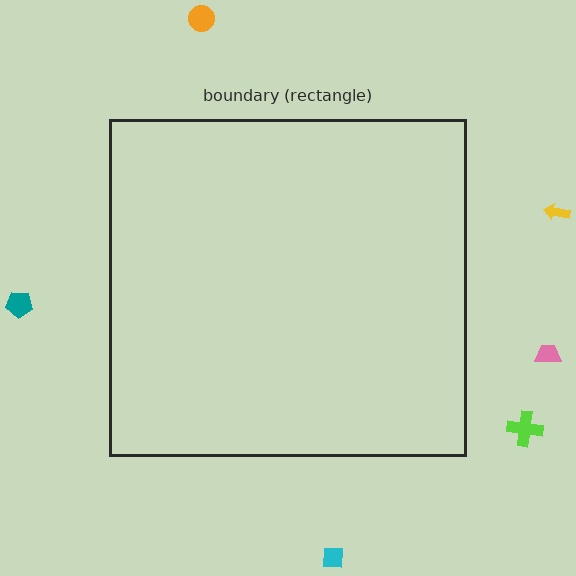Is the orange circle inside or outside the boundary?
Outside.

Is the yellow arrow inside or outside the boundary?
Outside.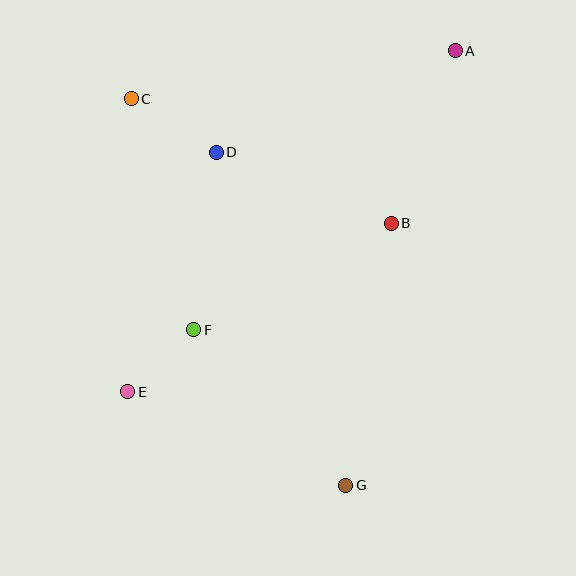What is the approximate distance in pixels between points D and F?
The distance between D and F is approximately 179 pixels.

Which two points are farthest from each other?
Points A and E are farthest from each other.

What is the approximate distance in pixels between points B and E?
The distance between B and E is approximately 313 pixels.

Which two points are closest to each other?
Points E and F are closest to each other.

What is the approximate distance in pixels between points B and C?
The distance between B and C is approximately 289 pixels.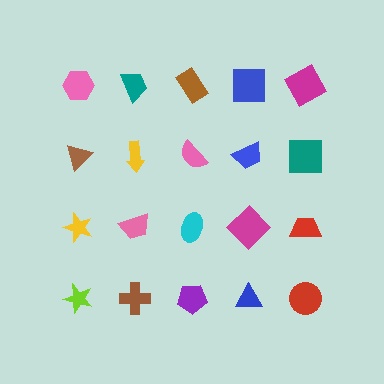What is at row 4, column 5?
A red circle.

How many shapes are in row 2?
5 shapes.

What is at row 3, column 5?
A red trapezoid.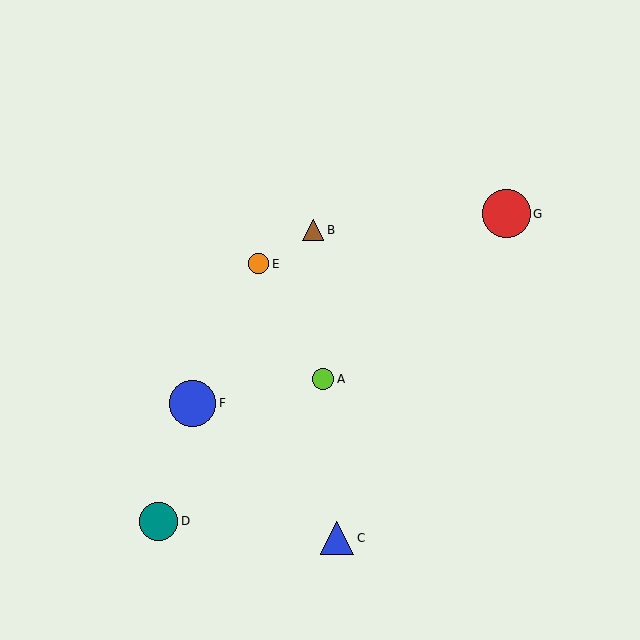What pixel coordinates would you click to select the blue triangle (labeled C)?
Click at (337, 538) to select the blue triangle C.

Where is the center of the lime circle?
The center of the lime circle is at (323, 379).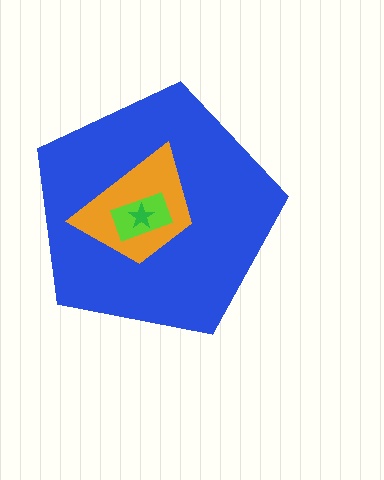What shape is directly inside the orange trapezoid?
The lime rectangle.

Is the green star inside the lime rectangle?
Yes.